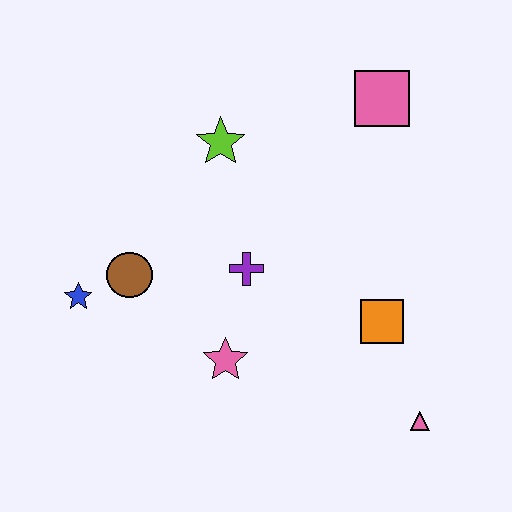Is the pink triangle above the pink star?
No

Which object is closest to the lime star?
The purple cross is closest to the lime star.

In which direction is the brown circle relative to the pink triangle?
The brown circle is to the left of the pink triangle.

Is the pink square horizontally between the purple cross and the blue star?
No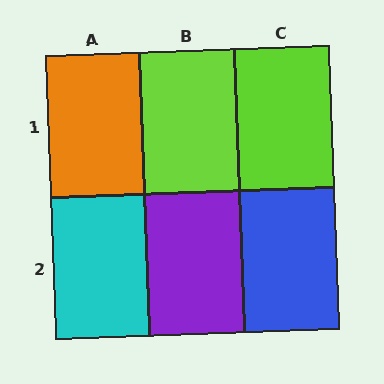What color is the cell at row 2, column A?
Cyan.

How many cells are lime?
2 cells are lime.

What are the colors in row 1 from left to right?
Orange, lime, lime.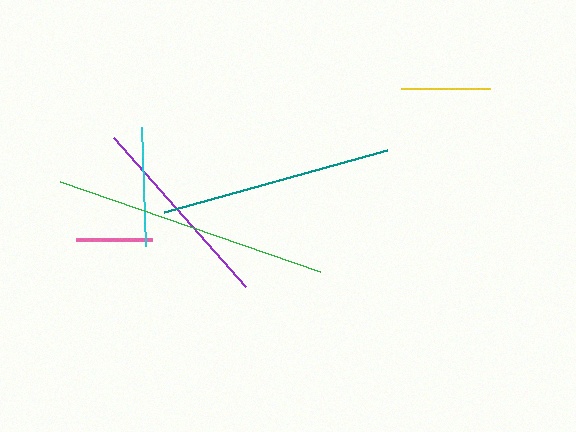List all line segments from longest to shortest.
From longest to shortest: green, teal, purple, cyan, yellow, pink.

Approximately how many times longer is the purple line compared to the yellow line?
The purple line is approximately 2.2 times the length of the yellow line.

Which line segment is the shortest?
The pink line is the shortest at approximately 76 pixels.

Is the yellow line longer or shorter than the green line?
The green line is longer than the yellow line.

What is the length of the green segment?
The green segment is approximately 276 pixels long.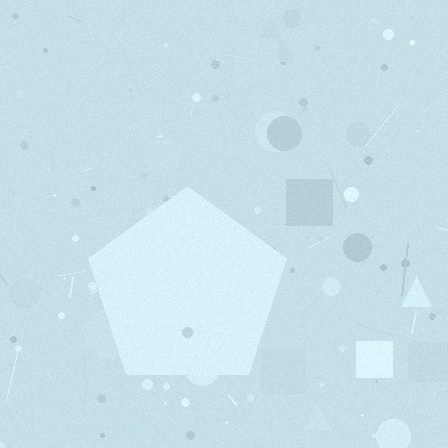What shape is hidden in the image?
A pentagon is hidden in the image.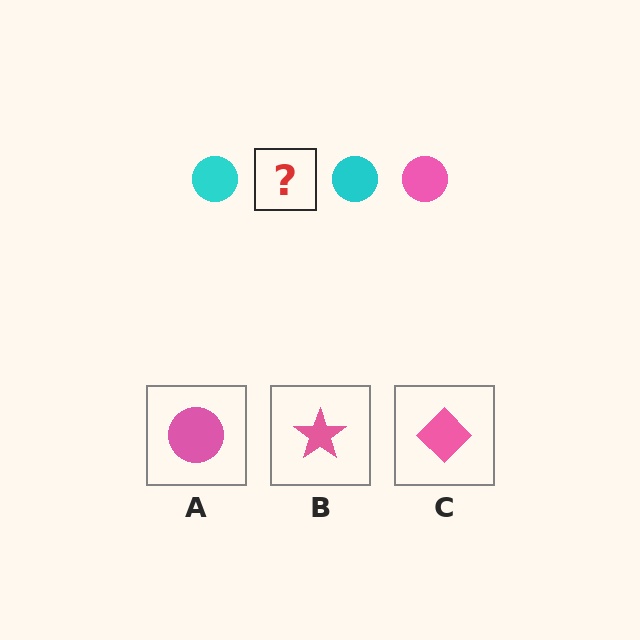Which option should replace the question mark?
Option A.